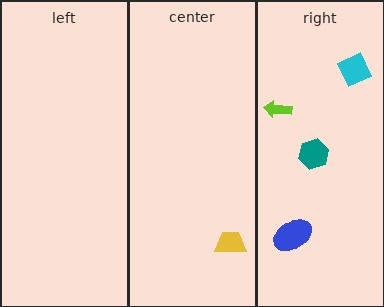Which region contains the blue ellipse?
The right region.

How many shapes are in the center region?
1.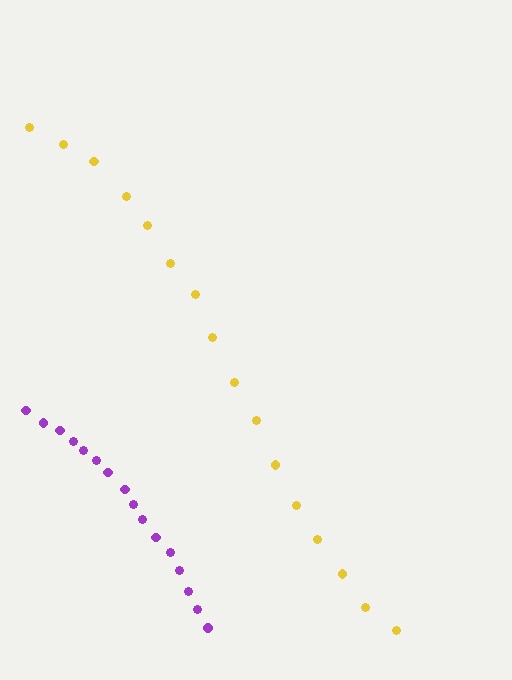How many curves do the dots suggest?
There are 2 distinct paths.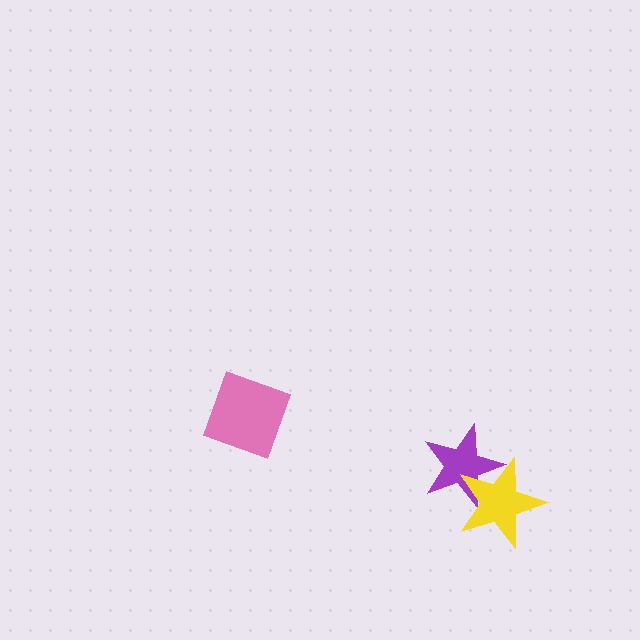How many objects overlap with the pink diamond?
0 objects overlap with the pink diamond.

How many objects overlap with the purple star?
1 object overlaps with the purple star.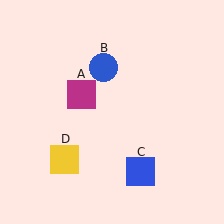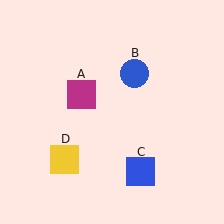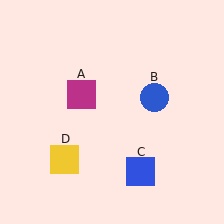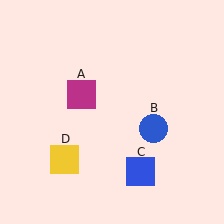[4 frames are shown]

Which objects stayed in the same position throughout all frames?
Magenta square (object A) and blue square (object C) and yellow square (object D) remained stationary.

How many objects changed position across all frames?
1 object changed position: blue circle (object B).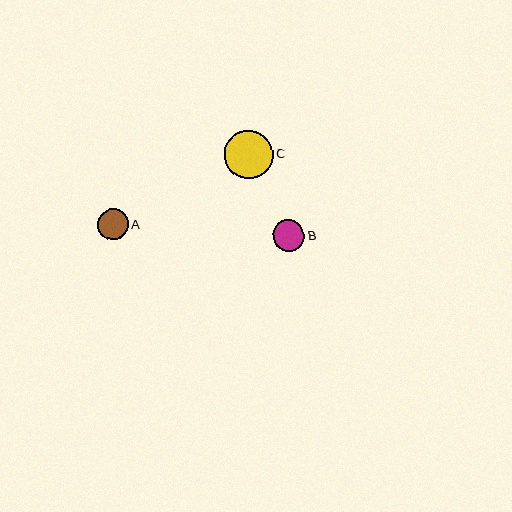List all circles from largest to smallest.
From largest to smallest: C, B, A.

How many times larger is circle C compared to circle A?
Circle C is approximately 1.6 times the size of circle A.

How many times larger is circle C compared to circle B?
Circle C is approximately 1.5 times the size of circle B.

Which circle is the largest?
Circle C is the largest with a size of approximately 48 pixels.